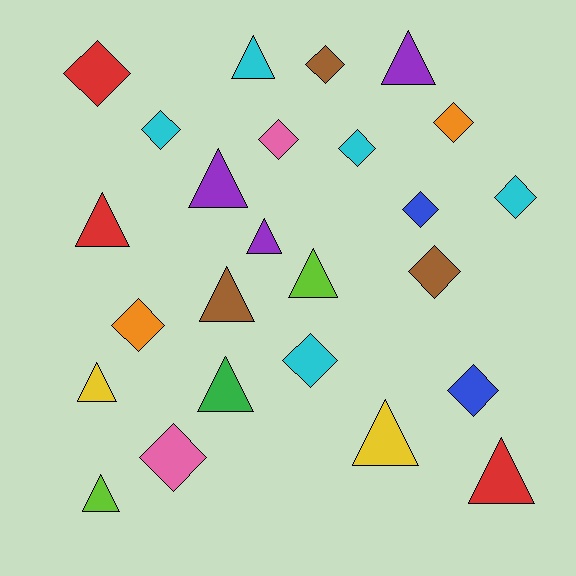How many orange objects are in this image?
There are 2 orange objects.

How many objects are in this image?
There are 25 objects.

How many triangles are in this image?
There are 12 triangles.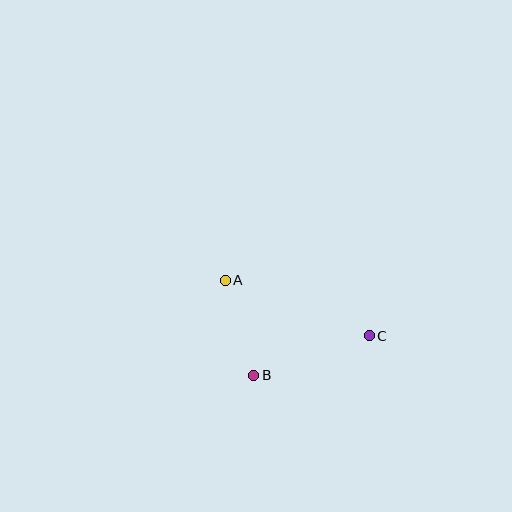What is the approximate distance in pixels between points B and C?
The distance between B and C is approximately 122 pixels.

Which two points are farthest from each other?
Points A and C are farthest from each other.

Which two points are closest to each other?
Points A and B are closest to each other.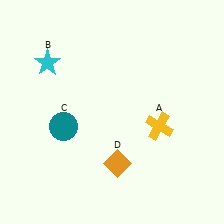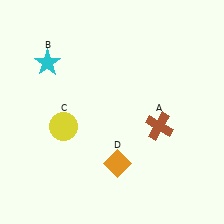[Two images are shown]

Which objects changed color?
A changed from yellow to brown. C changed from teal to yellow.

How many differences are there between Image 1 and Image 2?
There are 2 differences between the two images.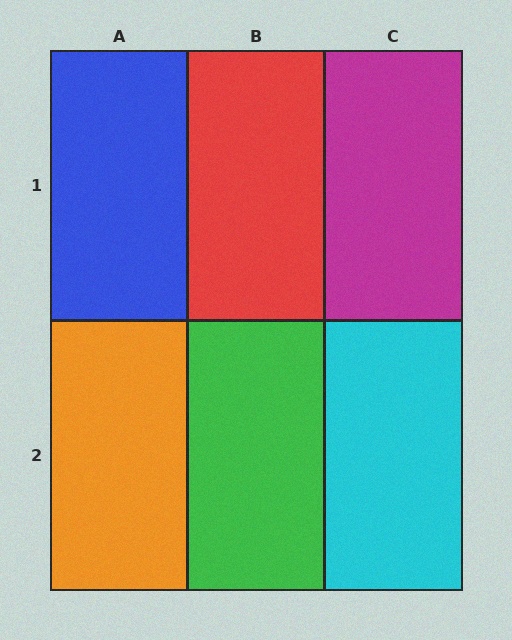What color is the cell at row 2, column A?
Orange.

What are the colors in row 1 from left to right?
Blue, red, magenta.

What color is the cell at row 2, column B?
Green.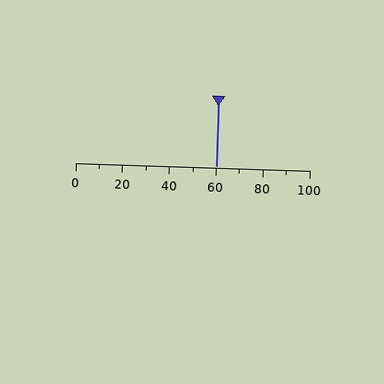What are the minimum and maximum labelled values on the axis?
The axis runs from 0 to 100.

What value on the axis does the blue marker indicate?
The marker indicates approximately 60.